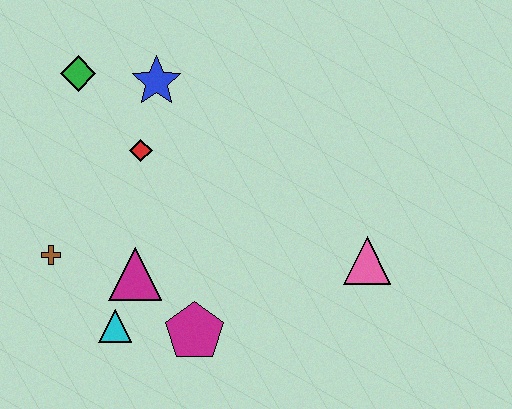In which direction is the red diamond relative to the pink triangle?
The red diamond is to the left of the pink triangle.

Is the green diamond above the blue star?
Yes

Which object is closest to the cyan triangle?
The magenta triangle is closest to the cyan triangle.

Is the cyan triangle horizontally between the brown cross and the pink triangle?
Yes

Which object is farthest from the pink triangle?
The green diamond is farthest from the pink triangle.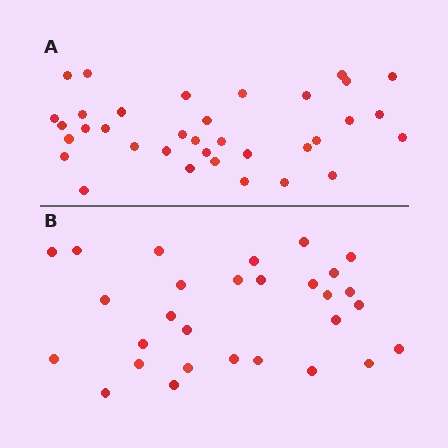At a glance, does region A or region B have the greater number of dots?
Region A (the top region) has more dots.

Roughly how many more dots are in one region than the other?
Region A has about 6 more dots than region B.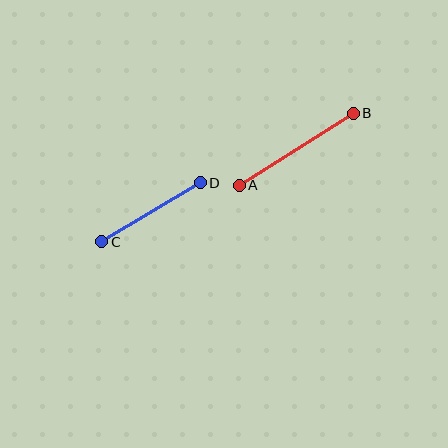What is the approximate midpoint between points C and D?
The midpoint is at approximately (151, 212) pixels.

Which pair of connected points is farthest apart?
Points A and B are farthest apart.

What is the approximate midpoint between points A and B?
The midpoint is at approximately (296, 149) pixels.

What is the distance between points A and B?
The distance is approximately 135 pixels.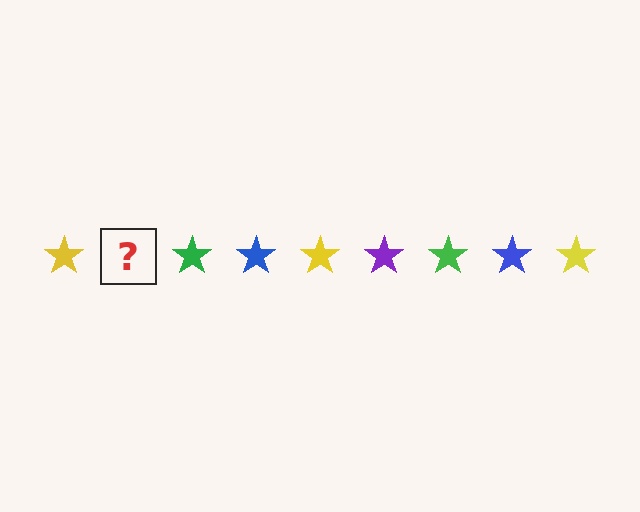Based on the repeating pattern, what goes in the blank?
The blank should be a purple star.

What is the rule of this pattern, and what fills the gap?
The rule is that the pattern cycles through yellow, purple, green, blue stars. The gap should be filled with a purple star.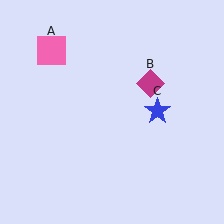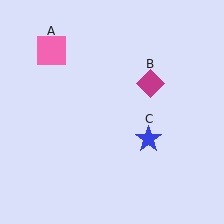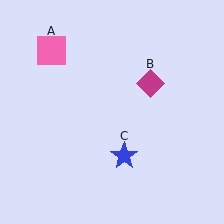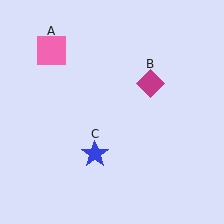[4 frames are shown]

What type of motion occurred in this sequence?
The blue star (object C) rotated clockwise around the center of the scene.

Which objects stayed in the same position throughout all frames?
Pink square (object A) and magenta diamond (object B) remained stationary.